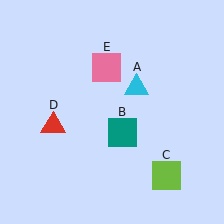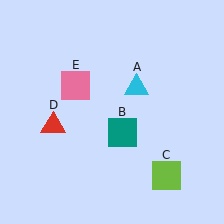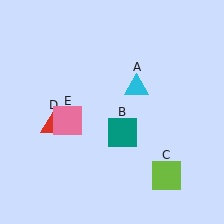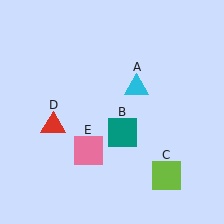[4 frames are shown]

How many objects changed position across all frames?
1 object changed position: pink square (object E).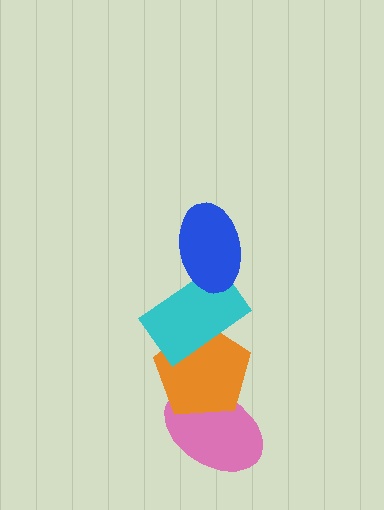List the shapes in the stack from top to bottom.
From top to bottom: the blue ellipse, the cyan rectangle, the orange pentagon, the pink ellipse.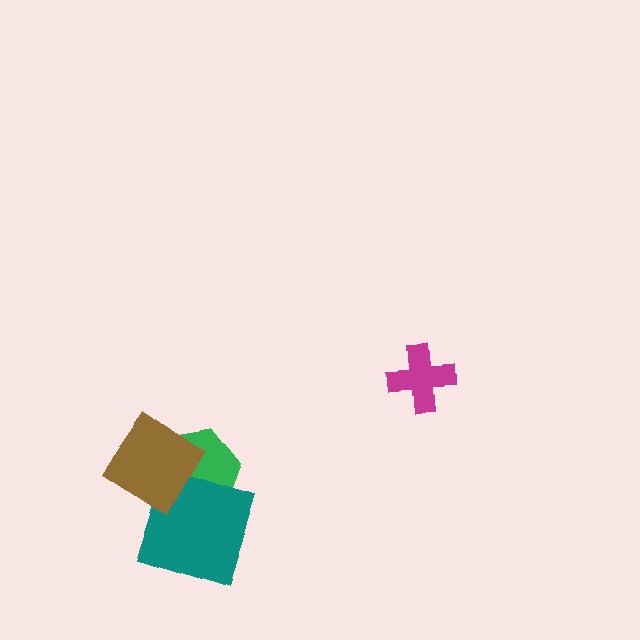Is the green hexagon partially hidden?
Yes, it is partially covered by another shape.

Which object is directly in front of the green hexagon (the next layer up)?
The teal square is directly in front of the green hexagon.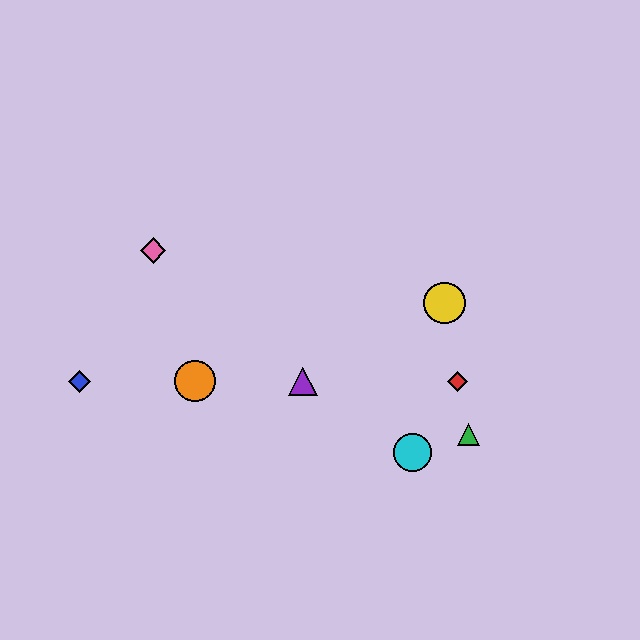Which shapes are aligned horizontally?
The red diamond, the blue diamond, the purple triangle, the orange circle are aligned horizontally.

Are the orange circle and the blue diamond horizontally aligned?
Yes, both are at y≈381.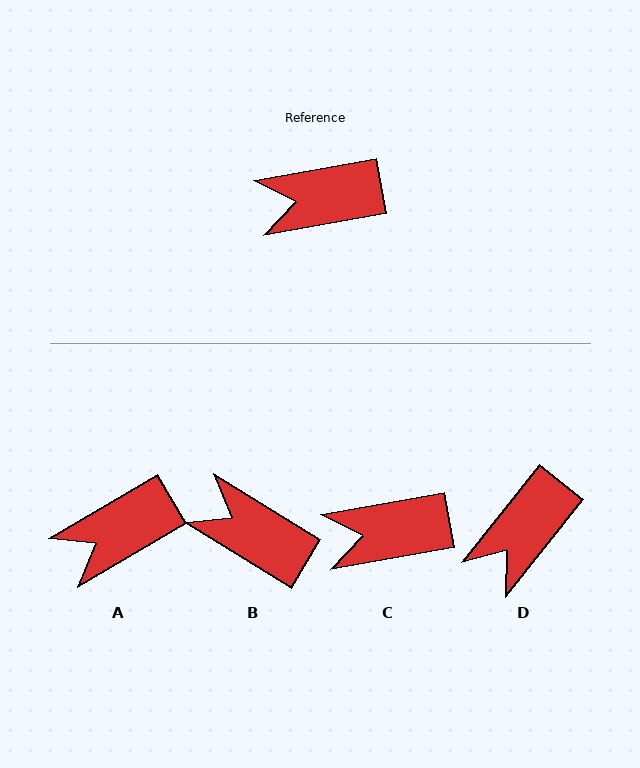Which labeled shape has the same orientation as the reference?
C.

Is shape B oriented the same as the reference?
No, it is off by about 42 degrees.